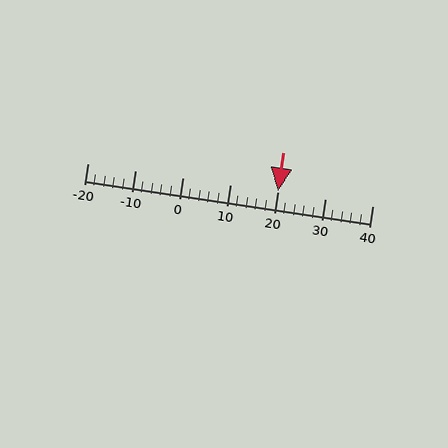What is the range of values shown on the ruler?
The ruler shows values from -20 to 40.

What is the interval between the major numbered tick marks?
The major tick marks are spaced 10 units apart.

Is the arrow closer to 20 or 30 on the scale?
The arrow is closer to 20.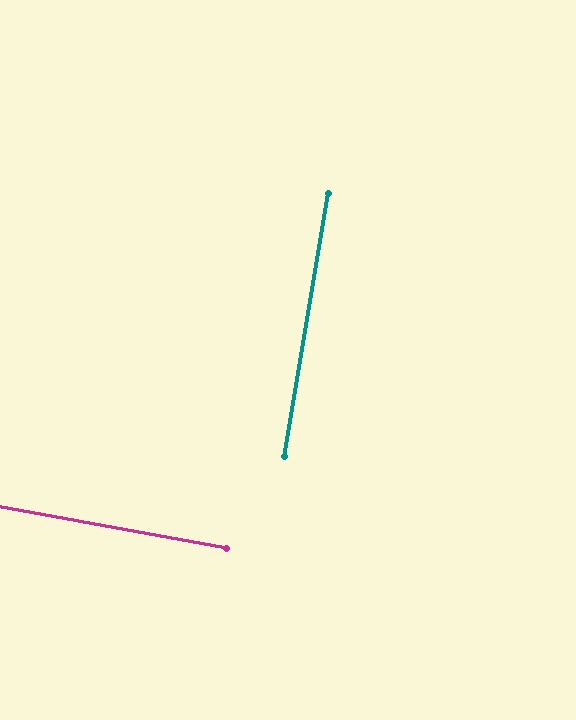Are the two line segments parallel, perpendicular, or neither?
Perpendicular — they meet at approximately 89°.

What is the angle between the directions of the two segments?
Approximately 89 degrees.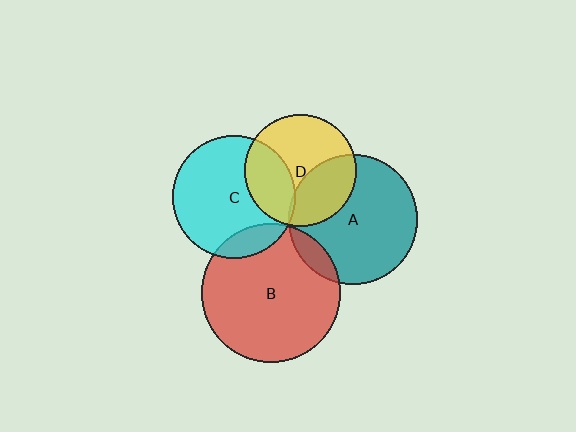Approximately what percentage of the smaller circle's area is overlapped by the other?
Approximately 5%.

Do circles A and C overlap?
Yes.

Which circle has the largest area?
Circle B (red).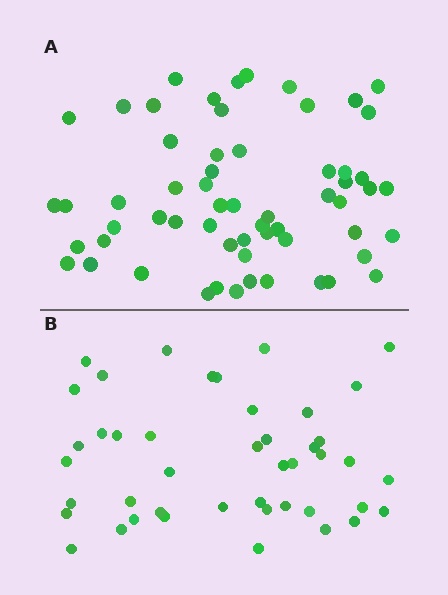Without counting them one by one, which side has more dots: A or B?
Region A (the top region) has more dots.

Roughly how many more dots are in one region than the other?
Region A has approximately 15 more dots than region B.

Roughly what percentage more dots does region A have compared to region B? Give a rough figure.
About 35% more.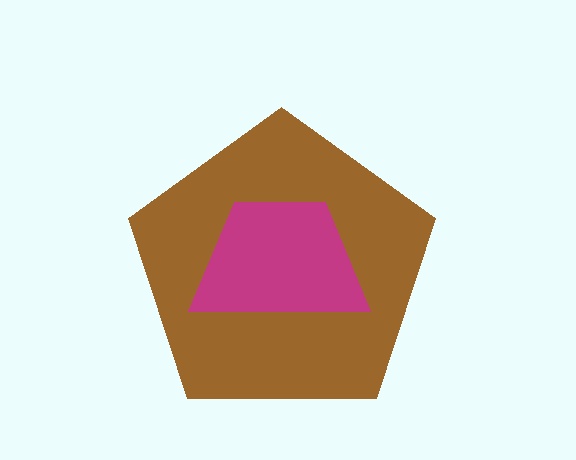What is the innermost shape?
The magenta trapezoid.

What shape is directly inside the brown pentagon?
The magenta trapezoid.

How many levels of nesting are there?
2.